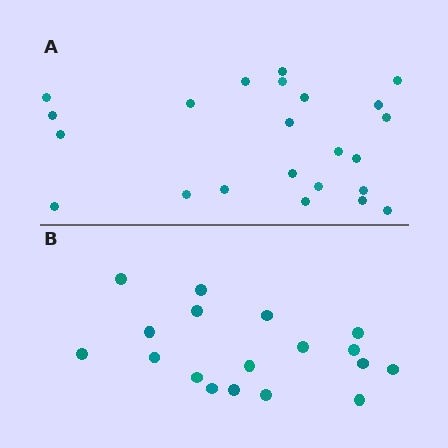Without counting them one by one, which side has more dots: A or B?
Region A (the top region) has more dots.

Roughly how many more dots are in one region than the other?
Region A has about 5 more dots than region B.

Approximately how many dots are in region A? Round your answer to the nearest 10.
About 20 dots. (The exact count is 23, which rounds to 20.)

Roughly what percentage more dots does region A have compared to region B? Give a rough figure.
About 30% more.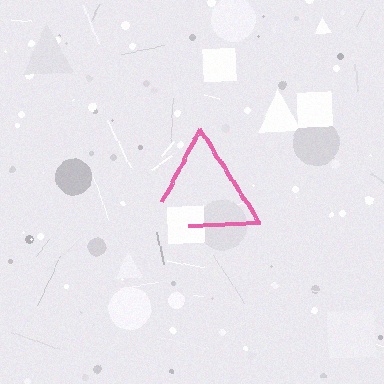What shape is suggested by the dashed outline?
The dashed outline suggests a triangle.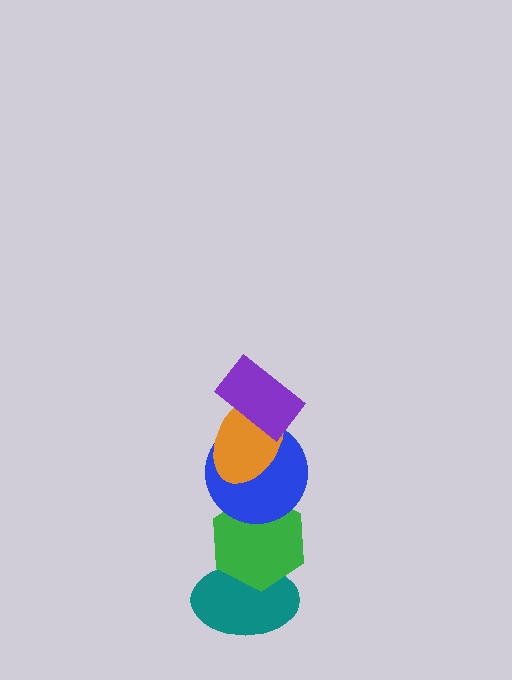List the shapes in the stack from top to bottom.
From top to bottom: the purple rectangle, the orange ellipse, the blue circle, the green hexagon, the teal ellipse.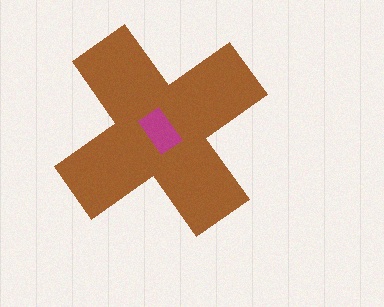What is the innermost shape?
The magenta rectangle.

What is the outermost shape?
The brown cross.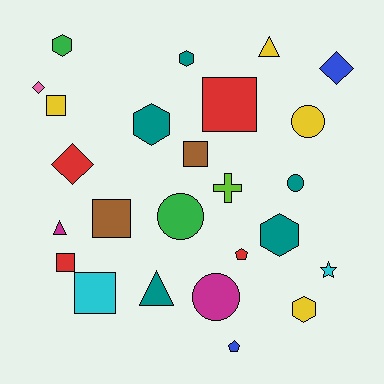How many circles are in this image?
There are 4 circles.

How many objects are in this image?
There are 25 objects.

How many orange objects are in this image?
There are no orange objects.